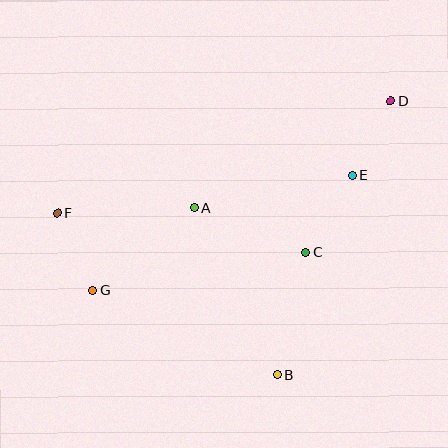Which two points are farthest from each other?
Points D and G are farthest from each other.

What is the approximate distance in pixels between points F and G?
The distance between F and G is approximately 85 pixels.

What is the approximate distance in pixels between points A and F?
The distance between A and F is approximately 137 pixels.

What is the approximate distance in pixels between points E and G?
The distance between E and G is approximately 284 pixels.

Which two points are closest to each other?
Points D and E are closest to each other.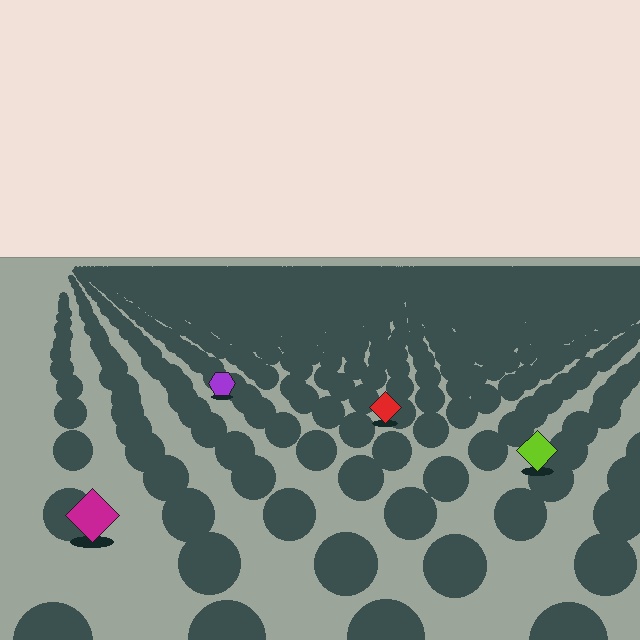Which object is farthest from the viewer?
The purple hexagon is farthest from the viewer. It appears smaller and the ground texture around it is denser.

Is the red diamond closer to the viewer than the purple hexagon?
Yes. The red diamond is closer — you can tell from the texture gradient: the ground texture is coarser near it.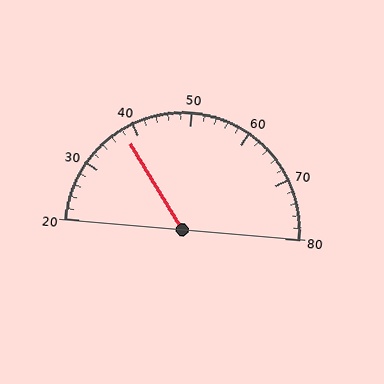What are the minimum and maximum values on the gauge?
The gauge ranges from 20 to 80.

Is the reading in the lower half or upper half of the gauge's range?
The reading is in the lower half of the range (20 to 80).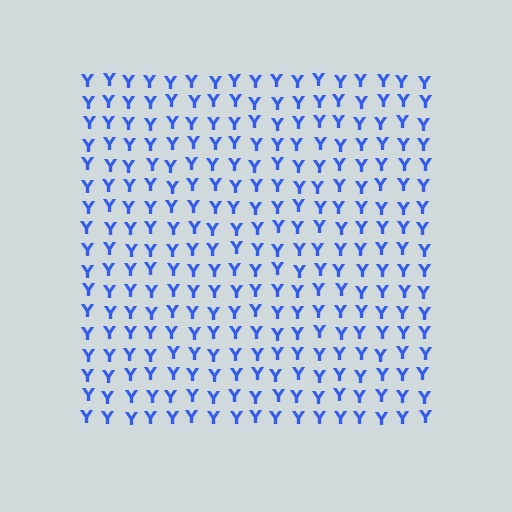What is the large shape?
The large shape is a square.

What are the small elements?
The small elements are letter Y's.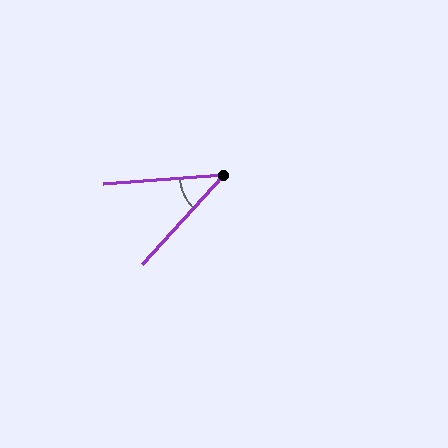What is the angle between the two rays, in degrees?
Approximately 44 degrees.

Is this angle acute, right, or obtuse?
It is acute.